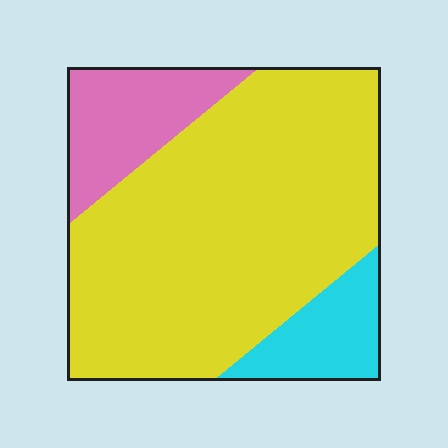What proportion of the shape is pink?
Pink takes up about one sixth (1/6) of the shape.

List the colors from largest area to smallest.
From largest to smallest: yellow, pink, cyan.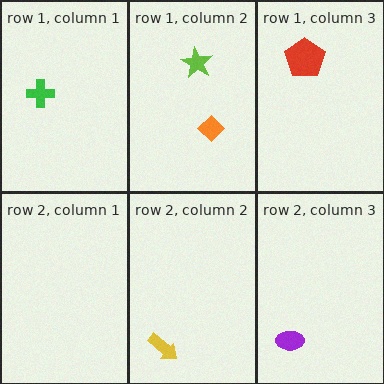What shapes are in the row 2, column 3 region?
The purple ellipse.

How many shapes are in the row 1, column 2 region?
2.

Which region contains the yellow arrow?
The row 2, column 2 region.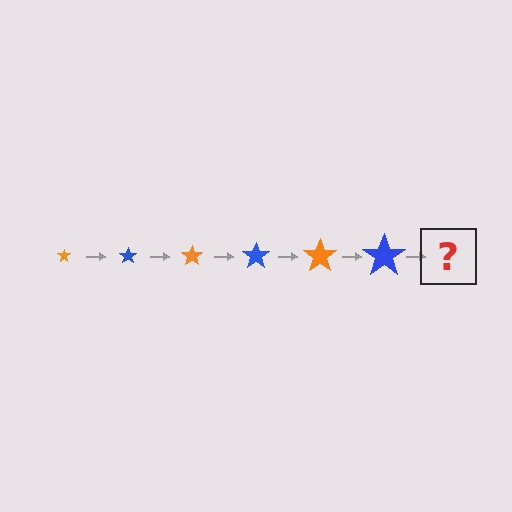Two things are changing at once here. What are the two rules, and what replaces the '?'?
The two rules are that the star grows larger each step and the color cycles through orange and blue. The '?' should be an orange star, larger than the previous one.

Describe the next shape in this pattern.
It should be an orange star, larger than the previous one.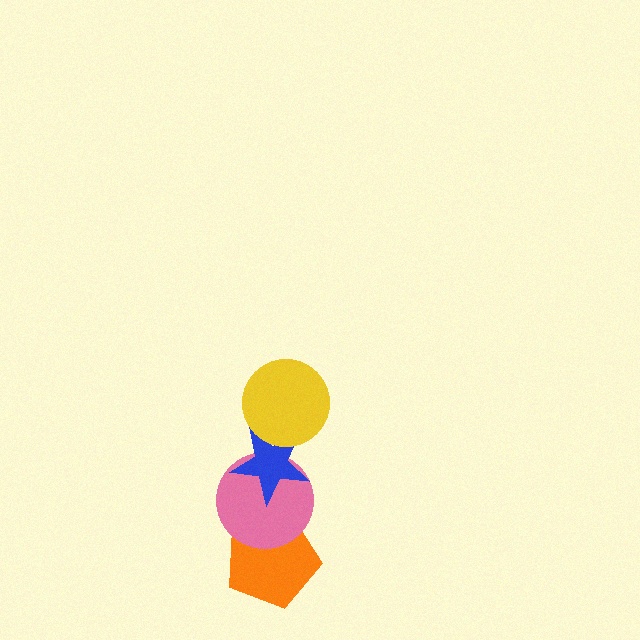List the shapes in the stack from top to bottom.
From top to bottom: the yellow circle, the blue star, the pink circle, the orange pentagon.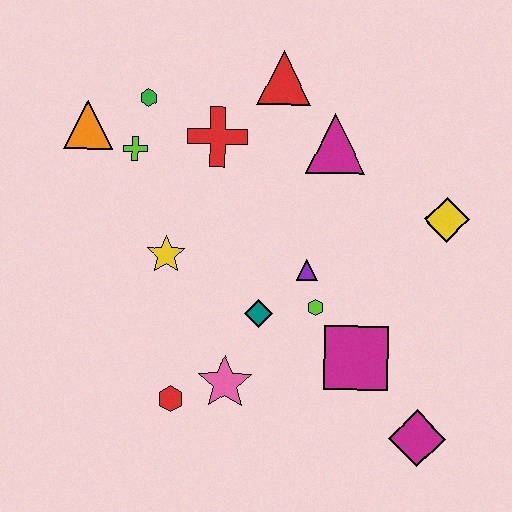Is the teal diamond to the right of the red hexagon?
Yes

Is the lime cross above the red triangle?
No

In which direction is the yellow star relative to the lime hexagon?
The yellow star is to the left of the lime hexagon.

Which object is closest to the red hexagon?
The pink star is closest to the red hexagon.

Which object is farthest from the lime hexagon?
The orange triangle is farthest from the lime hexagon.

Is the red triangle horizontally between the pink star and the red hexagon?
No